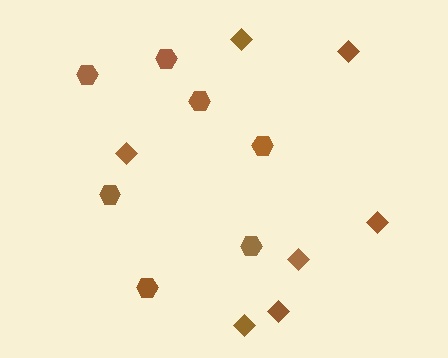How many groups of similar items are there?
There are 2 groups: one group of diamonds (7) and one group of hexagons (7).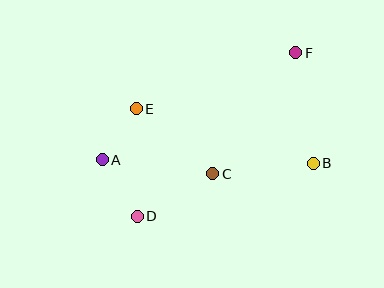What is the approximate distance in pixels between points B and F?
The distance between B and F is approximately 112 pixels.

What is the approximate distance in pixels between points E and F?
The distance between E and F is approximately 169 pixels.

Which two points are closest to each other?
Points A and E are closest to each other.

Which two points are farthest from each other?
Points D and F are farthest from each other.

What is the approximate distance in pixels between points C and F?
The distance between C and F is approximately 147 pixels.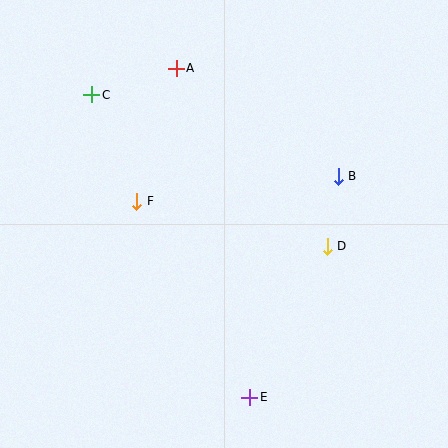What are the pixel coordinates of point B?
Point B is at (338, 176).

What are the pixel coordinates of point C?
Point C is at (92, 95).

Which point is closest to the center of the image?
Point F at (137, 201) is closest to the center.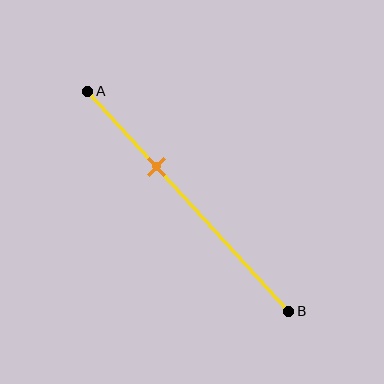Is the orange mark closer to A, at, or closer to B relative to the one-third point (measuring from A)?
The orange mark is approximately at the one-third point of segment AB.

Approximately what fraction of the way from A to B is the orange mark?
The orange mark is approximately 35% of the way from A to B.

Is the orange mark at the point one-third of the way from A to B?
Yes, the mark is approximately at the one-third point.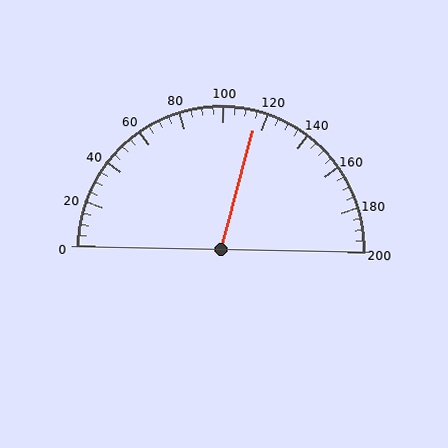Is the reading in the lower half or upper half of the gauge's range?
The reading is in the upper half of the range (0 to 200).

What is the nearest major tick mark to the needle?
The nearest major tick mark is 120.